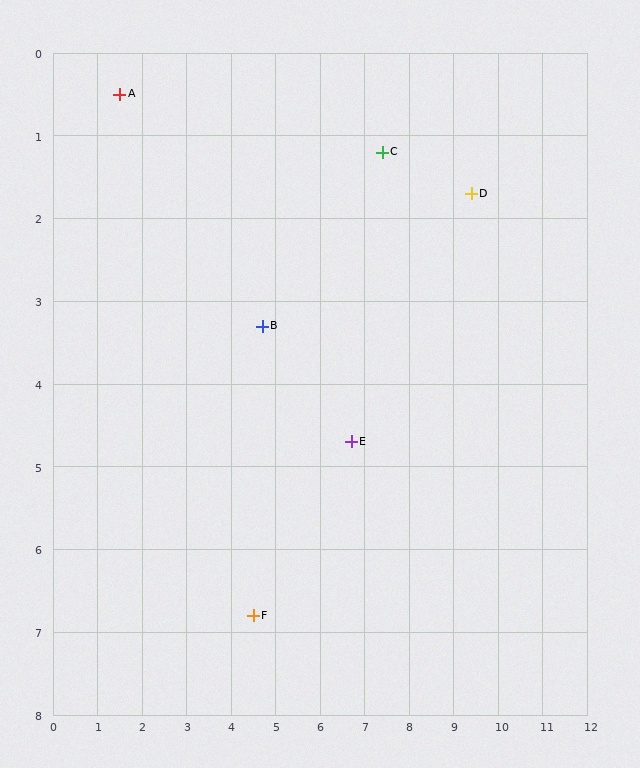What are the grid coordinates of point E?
Point E is at approximately (6.7, 4.7).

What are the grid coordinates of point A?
Point A is at approximately (1.5, 0.5).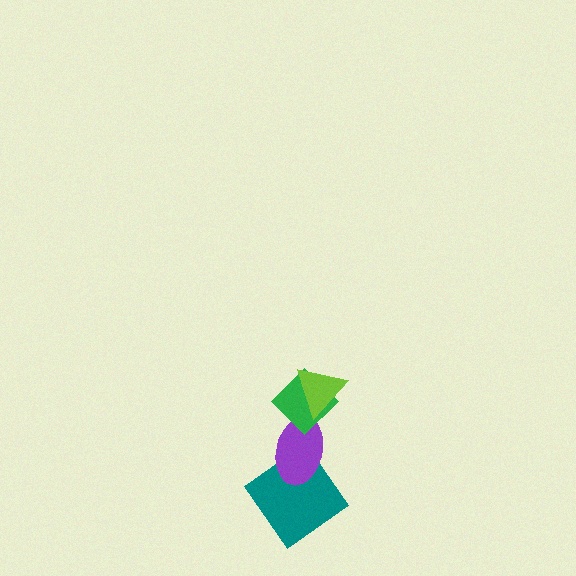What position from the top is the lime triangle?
The lime triangle is 1st from the top.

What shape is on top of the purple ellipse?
The green diamond is on top of the purple ellipse.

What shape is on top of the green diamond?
The lime triangle is on top of the green diamond.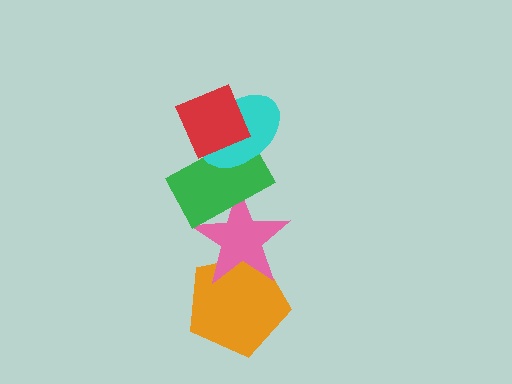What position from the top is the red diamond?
The red diamond is 1st from the top.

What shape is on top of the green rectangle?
The cyan ellipse is on top of the green rectangle.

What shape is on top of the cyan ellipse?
The red diamond is on top of the cyan ellipse.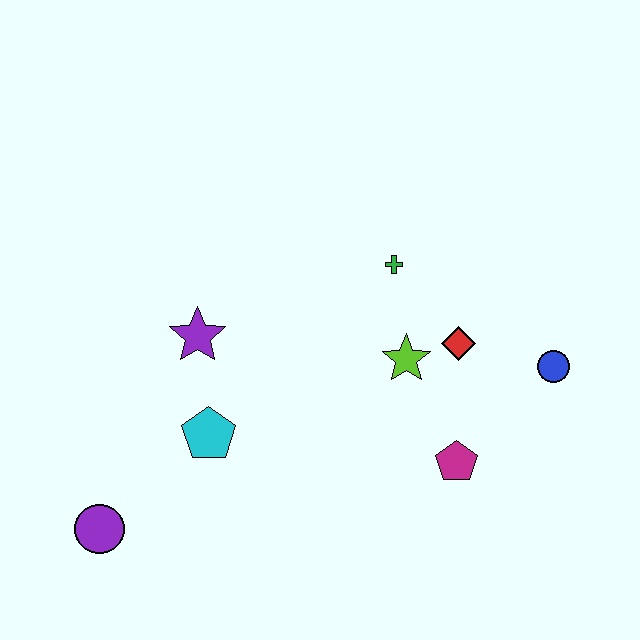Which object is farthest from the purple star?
The blue circle is farthest from the purple star.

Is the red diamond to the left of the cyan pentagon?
No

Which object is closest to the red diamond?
The lime star is closest to the red diamond.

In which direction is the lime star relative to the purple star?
The lime star is to the right of the purple star.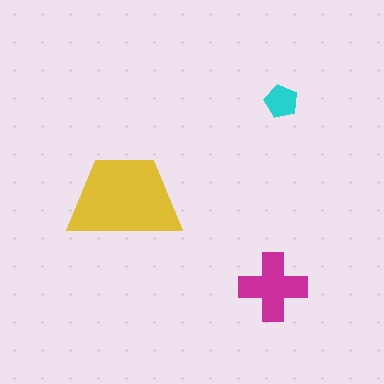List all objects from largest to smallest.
The yellow trapezoid, the magenta cross, the cyan pentagon.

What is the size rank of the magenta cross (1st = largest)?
2nd.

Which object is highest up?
The cyan pentagon is topmost.